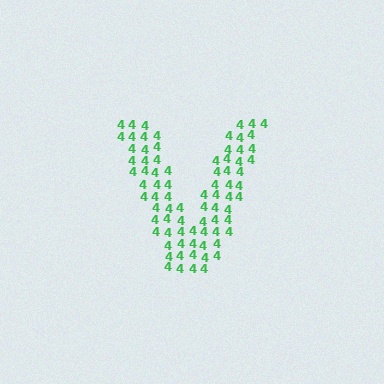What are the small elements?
The small elements are digit 4's.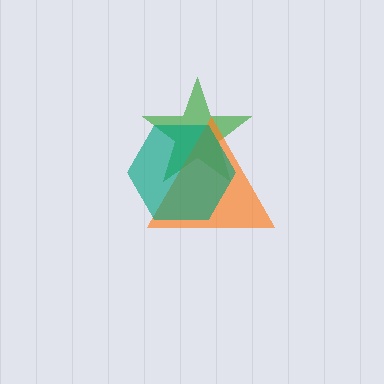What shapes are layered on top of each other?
The layered shapes are: a green star, an orange triangle, a teal hexagon.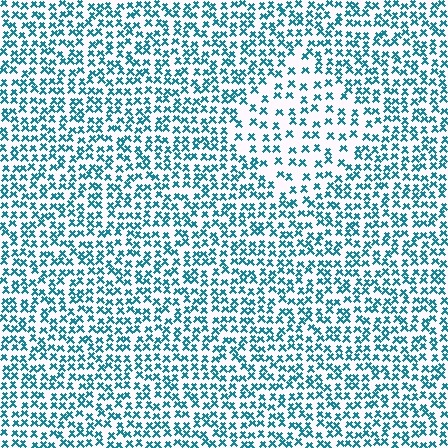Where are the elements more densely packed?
The elements are more densely packed outside the diamond boundary.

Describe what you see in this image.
The image contains small teal elements arranged at two different densities. A diamond-shaped region is visible where the elements are less densely packed than the surrounding area.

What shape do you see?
I see a diamond.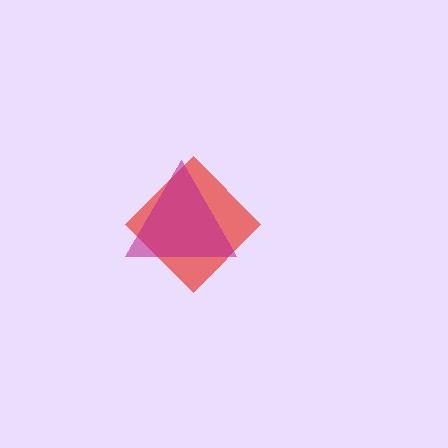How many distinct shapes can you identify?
There are 2 distinct shapes: a red diamond, a magenta triangle.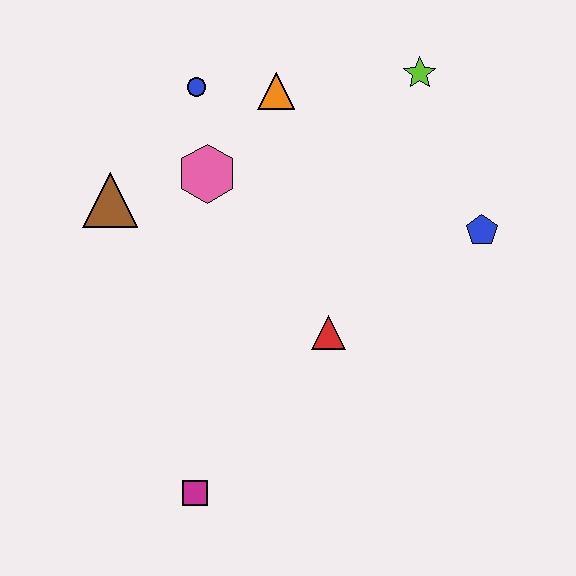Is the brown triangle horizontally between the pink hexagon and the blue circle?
No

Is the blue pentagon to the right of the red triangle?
Yes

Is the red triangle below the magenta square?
No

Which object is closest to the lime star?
The orange triangle is closest to the lime star.